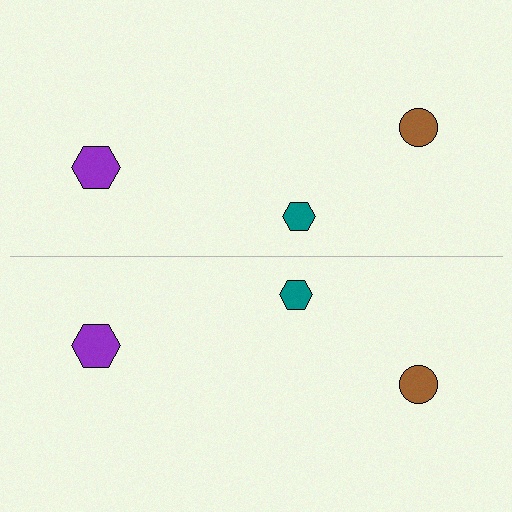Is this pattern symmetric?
Yes, this pattern has bilateral (reflection) symmetry.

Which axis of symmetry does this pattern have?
The pattern has a horizontal axis of symmetry running through the center of the image.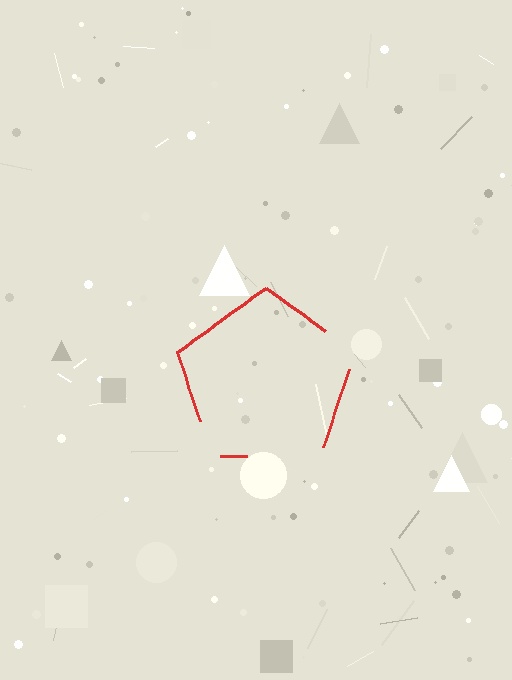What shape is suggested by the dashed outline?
The dashed outline suggests a pentagon.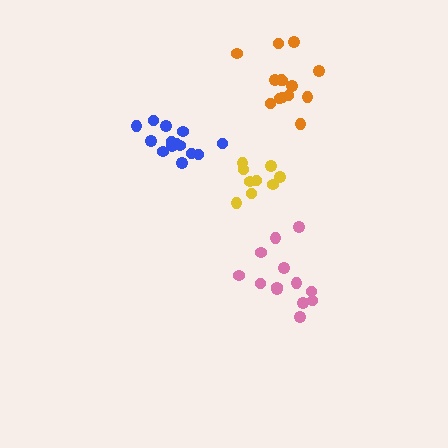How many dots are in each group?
Group 1: 9 dots, Group 2: 14 dots, Group 3: 13 dots, Group 4: 14 dots (50 total).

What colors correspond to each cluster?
The clusters are colored: yellow, orange, pink, blue.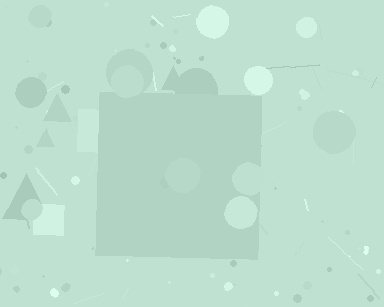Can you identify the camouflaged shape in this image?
The camouflaged shape is a square.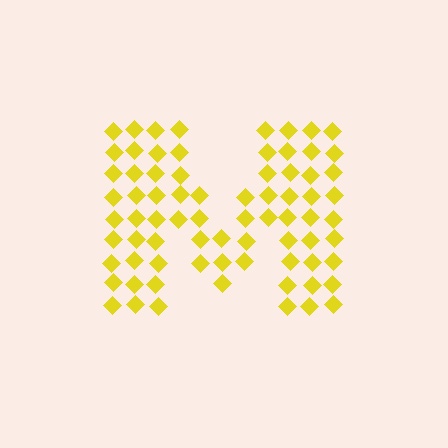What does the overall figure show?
The overall figure shows the letter M.